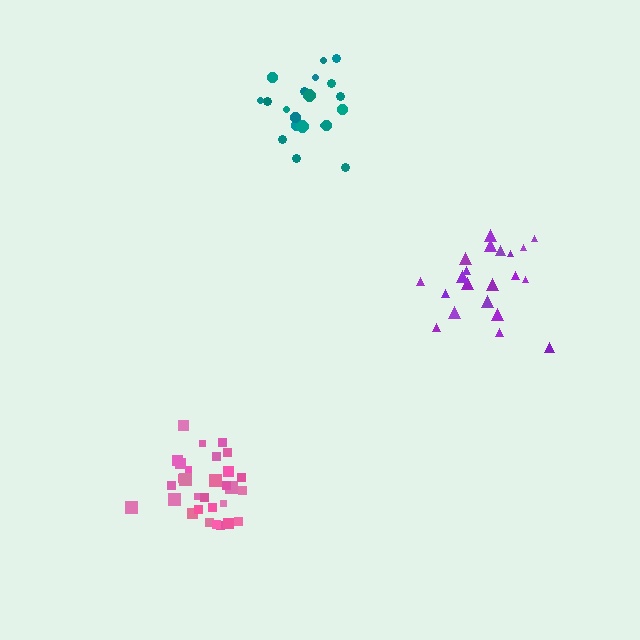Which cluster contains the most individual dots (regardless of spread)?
Pink (30).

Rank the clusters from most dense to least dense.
pink, teal, purple.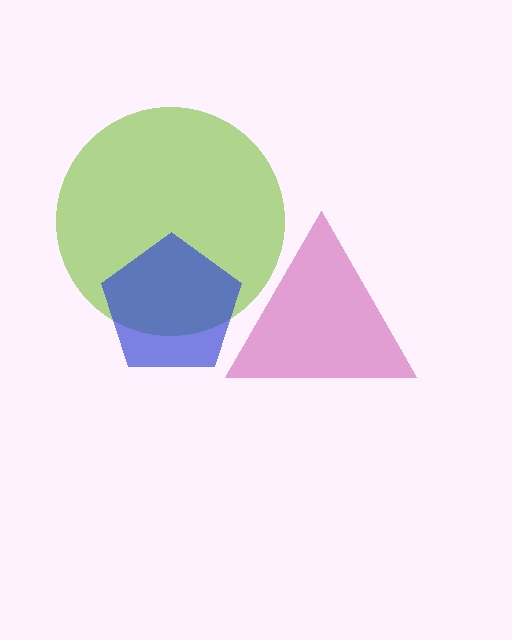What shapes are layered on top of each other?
The layered shapes are: a lime circle, a blue pentagon, a magenta triangle.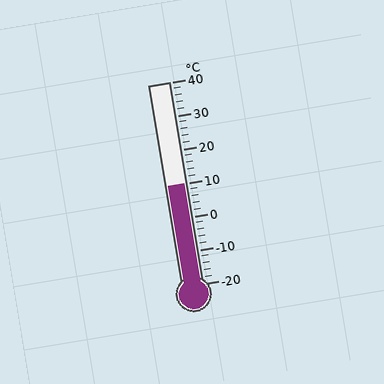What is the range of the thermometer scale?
The thermometer scale ranges from -20°C to 40°C.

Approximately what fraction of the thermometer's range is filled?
The thermometer is filled to approximately 50% of its range.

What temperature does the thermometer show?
The thermometer shows approximately 10°C.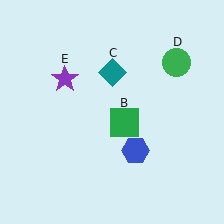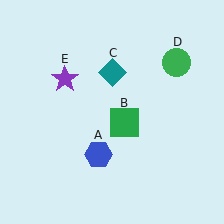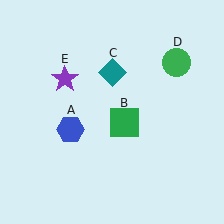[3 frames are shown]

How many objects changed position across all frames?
1 object changed position: blue hexagon (object A).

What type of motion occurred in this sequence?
The blue hexagon (object A) rotated clockwise around the center of the scene.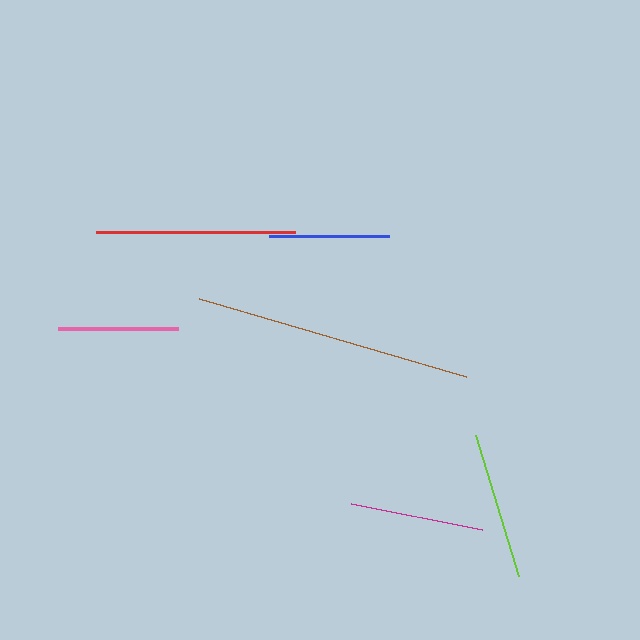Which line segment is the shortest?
The pink line is the shortest at approximately 120 pixels.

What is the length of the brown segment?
The brown segment is approximately 278 pixels long.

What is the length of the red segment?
The red segment is approximately 200 pixels long.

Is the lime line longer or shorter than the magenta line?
The lime line is longer than the magenta line.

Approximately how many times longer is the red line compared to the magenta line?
The red line is approximately 1.5 times the length of the magenta line.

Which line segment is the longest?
The brown line is the longest at approximately 278 pixels.